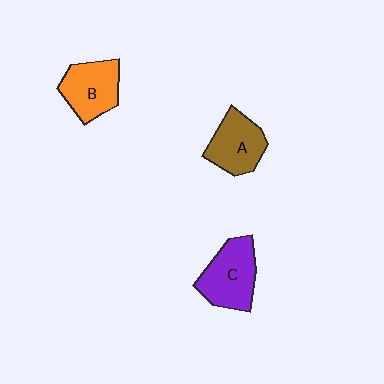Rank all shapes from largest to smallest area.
From largest to smallest: C (purple), B (orange), A (brown).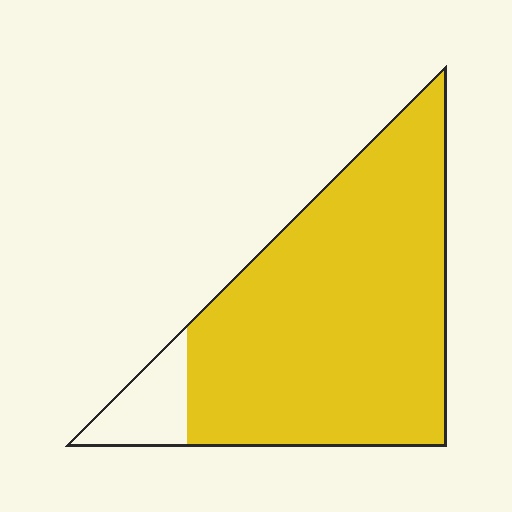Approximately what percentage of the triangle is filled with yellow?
Approximately 90%.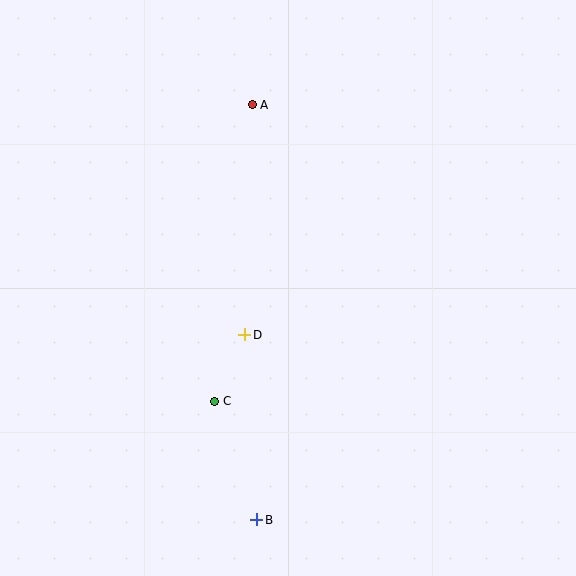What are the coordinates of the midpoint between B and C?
The midpoint between B and C is at (236, 461).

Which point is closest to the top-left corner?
Point A is closest to the top-left corner.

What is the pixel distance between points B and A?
The distance between B and A is 415 pixels.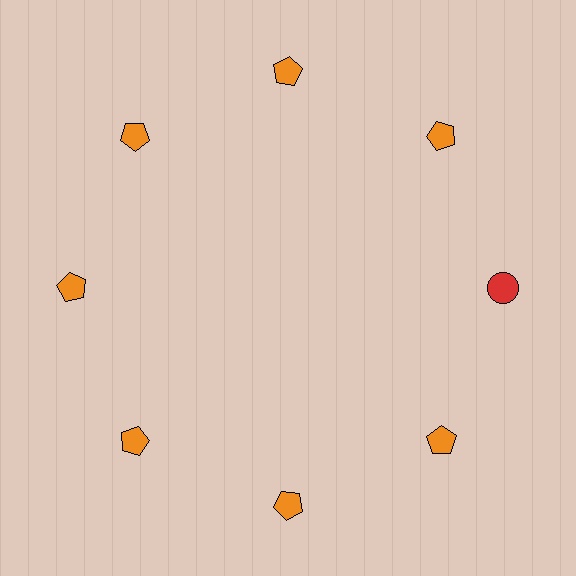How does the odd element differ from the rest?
It differs in both color (red instead of orange) and shape (circle instead of pentagon).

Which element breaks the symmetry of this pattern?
The red circle at roughly the 3 o'clock position breaks the symmetry. All other shapes are orange pentagons.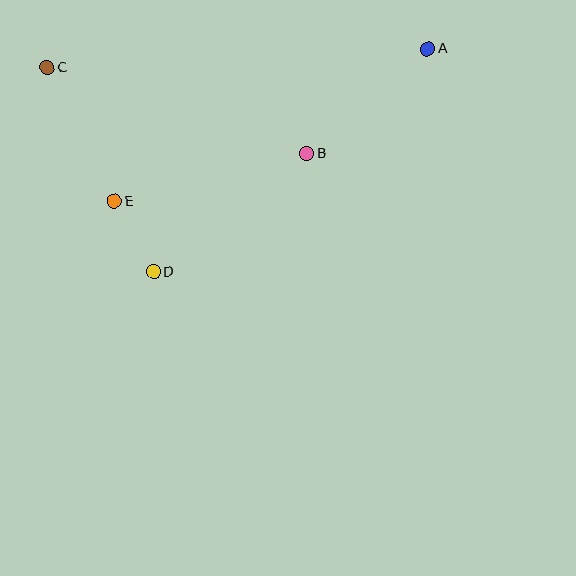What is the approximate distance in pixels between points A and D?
The distance between A and D is approximately 353 pixels.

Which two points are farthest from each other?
Points A and C are farthest from each other.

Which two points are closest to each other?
Points D and E are closest to each other.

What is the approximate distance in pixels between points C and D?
The distance between C and D is approximately 231 pixels.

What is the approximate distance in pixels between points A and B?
The distance between A and B is approximately 160 pixels.